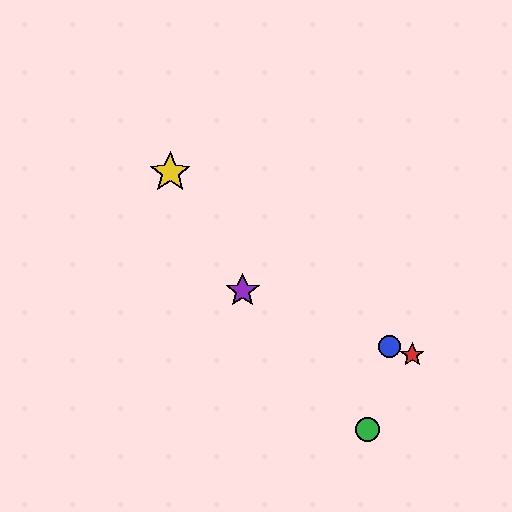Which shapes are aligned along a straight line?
The red star, the blue circle, the purple star are aligned along a straight line.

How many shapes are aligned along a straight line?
3 shapes (the red star, the blue circle, the purple star) are aligned along a straight line.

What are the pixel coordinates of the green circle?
The green circle is at (368, 430).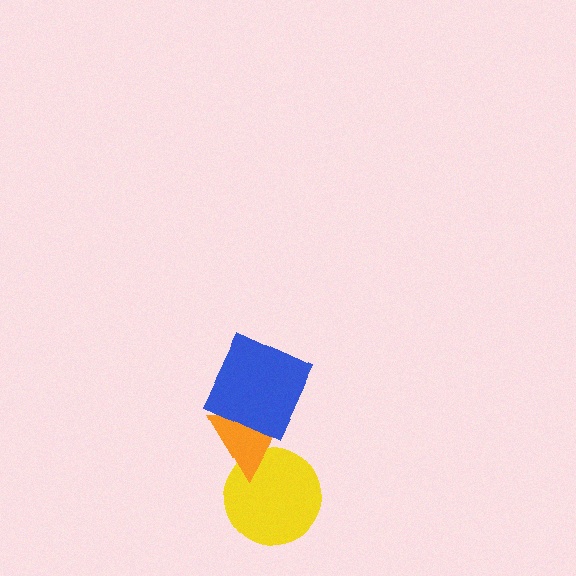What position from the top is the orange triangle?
The orange triangle is 2nd from the top.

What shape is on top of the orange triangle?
The blue square is on top of the orange triangle.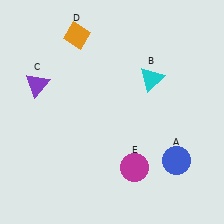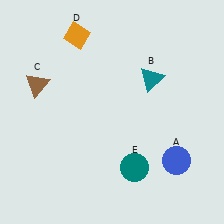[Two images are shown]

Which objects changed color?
B changed from cyan to teal. C changed from purple to brown. E changed from magenta to teal.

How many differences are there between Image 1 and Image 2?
There are 3 differences between the two images.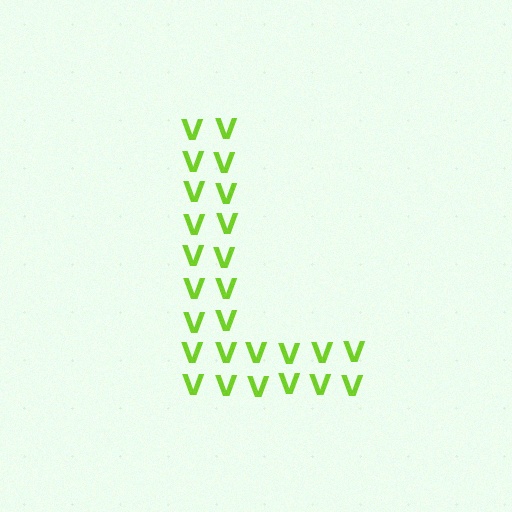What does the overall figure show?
The overall figure shows the letter L.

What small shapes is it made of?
It is made of small letter V's.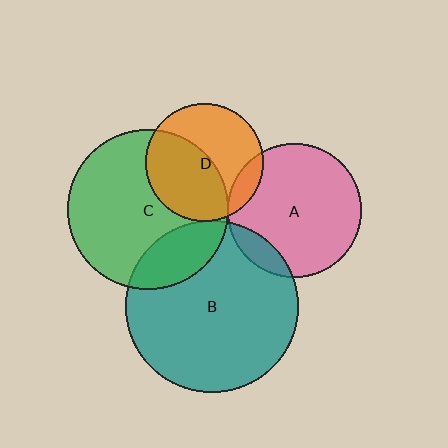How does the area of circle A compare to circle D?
Approximately 1.3 times.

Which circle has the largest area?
Circle B (teal).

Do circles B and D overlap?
Yes.